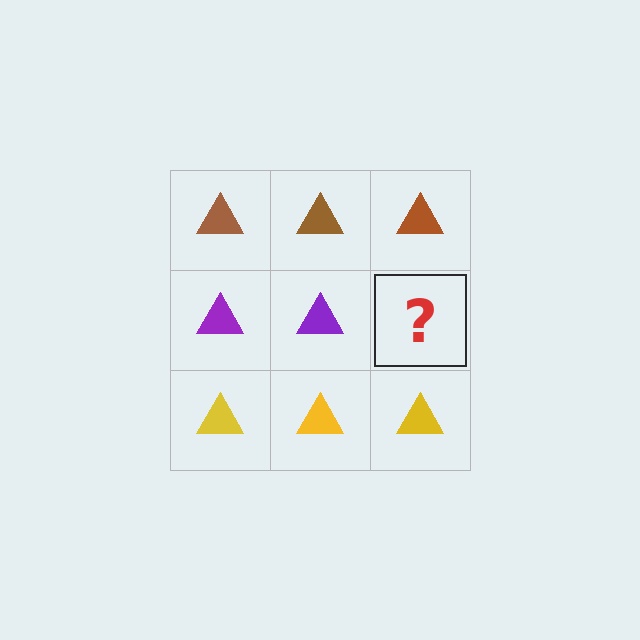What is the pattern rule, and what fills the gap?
The rule is that each row has a consistent color. The gap should be filled with a purple triangle.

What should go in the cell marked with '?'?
The missing cell should contain a purple triangle.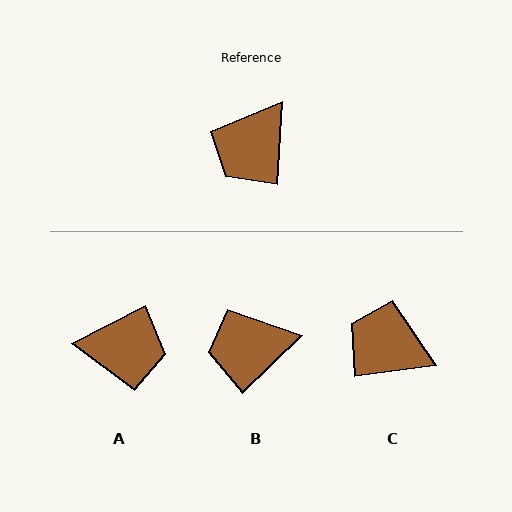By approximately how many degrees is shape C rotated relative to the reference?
Approximately 79 degrees clockwise.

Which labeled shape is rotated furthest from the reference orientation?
A, about 120 degrees away.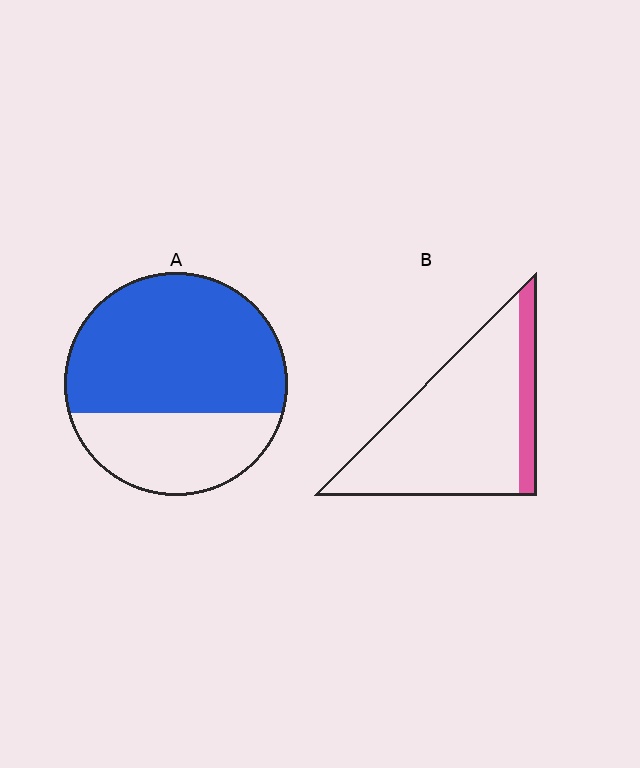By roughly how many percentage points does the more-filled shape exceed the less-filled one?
By roughly 50 percentage points (A over B).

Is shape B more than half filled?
No.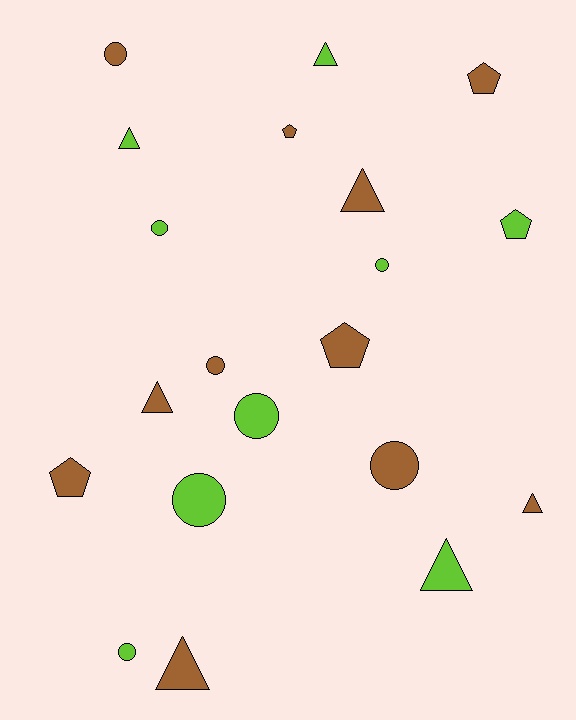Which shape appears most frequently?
Circle, with 8 objects.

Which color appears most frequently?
Brown, with 11 objects.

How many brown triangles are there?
There are 4 brown triangles.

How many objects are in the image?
There are 20 objects.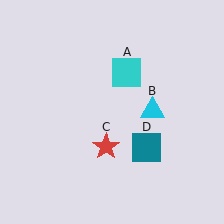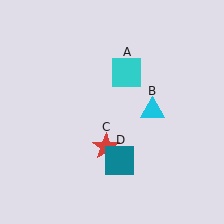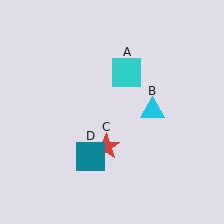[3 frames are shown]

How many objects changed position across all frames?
1 object changed position: teal square (object D).